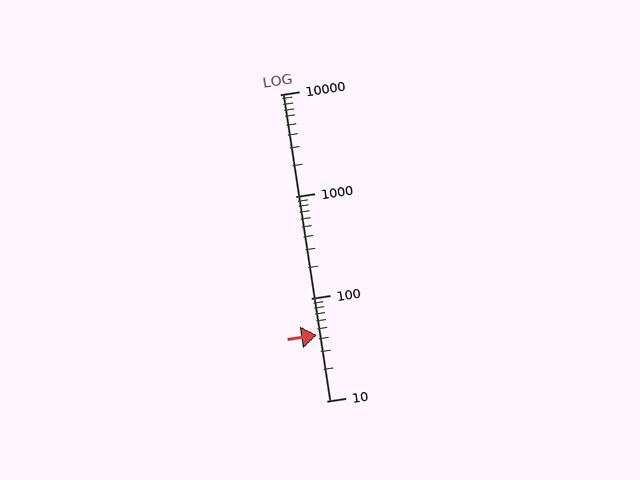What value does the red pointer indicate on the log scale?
The pointer indicates approximately 44.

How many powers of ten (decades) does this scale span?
The scale spans 3 decades, from 10 to 10000.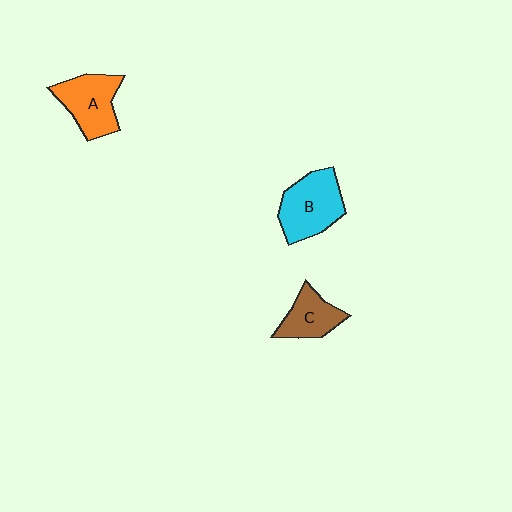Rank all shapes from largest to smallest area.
From largest to smallest: B (cyan), A (orange), C (brown).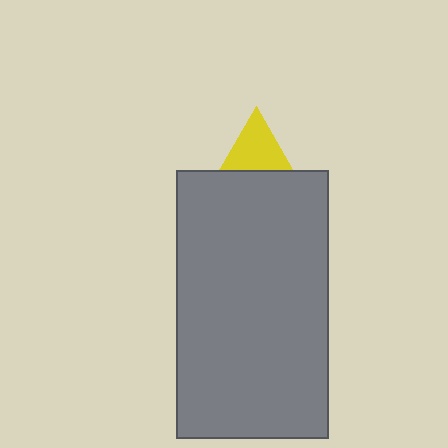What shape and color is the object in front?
The object in front is a gray rectangle.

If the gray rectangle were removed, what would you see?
You would see the complete yellow triangle.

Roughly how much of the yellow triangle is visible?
A small part of it is visible (roughly 31%).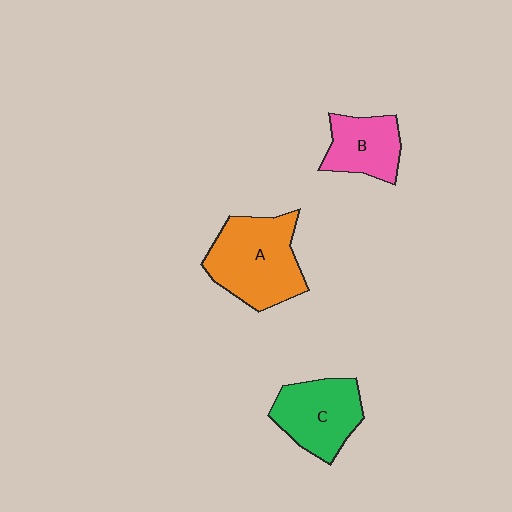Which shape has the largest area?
Shape A (orange).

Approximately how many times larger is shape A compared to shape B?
Approximately 1.7 times.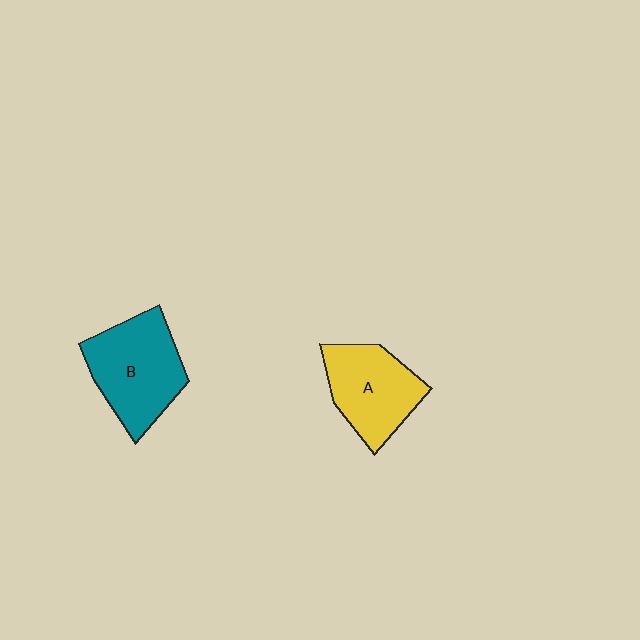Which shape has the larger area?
Shape B (teal).